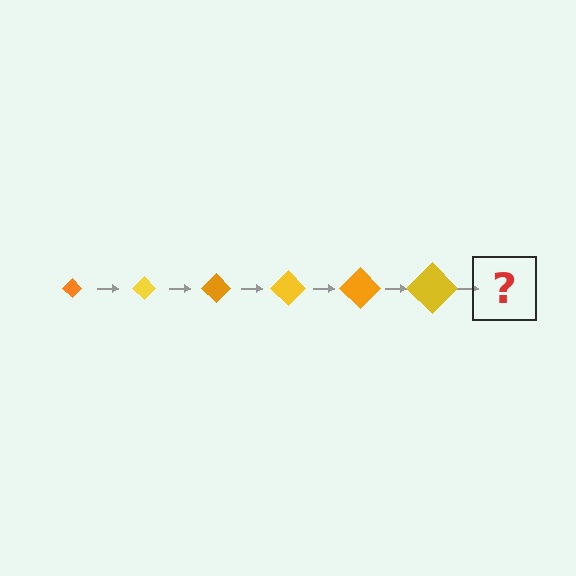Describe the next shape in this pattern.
It should be an orange diamond, larger than the previous one.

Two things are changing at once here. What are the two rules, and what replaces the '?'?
The two rules are that the diamond grows larger each step and the color cycles through orange and yellow. The '?' should be an orange diamond, larger than the previous one.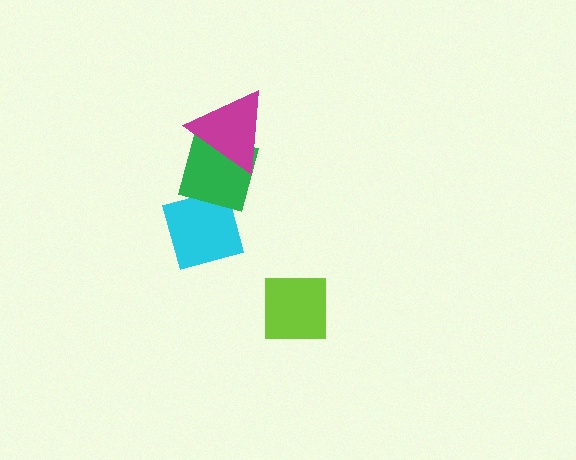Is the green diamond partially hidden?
Yes, it is partially covered by another shape.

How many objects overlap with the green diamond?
2 objects overlap with the green diamond.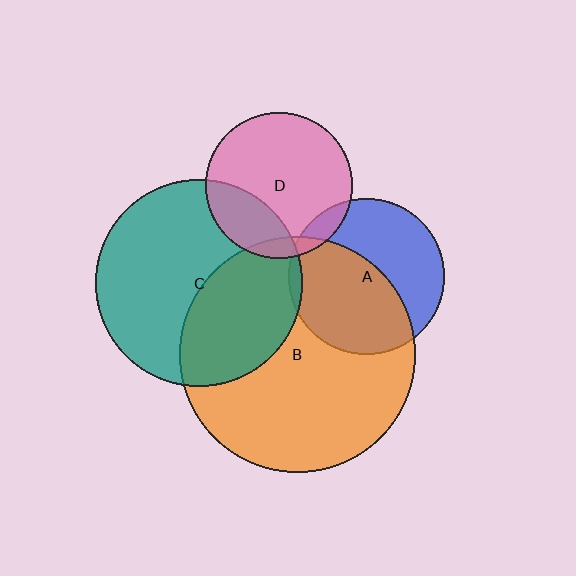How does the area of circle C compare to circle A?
Approximately 1.8 times.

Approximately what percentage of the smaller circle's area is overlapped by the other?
Approximately 5%.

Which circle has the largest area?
Circle B (orange).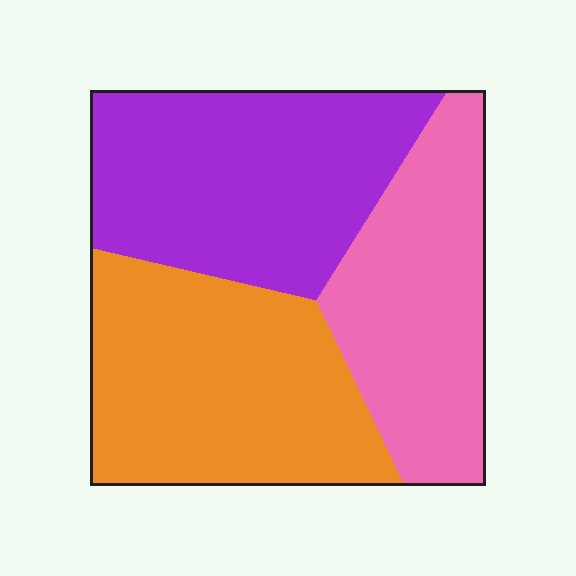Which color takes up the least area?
Pink, at roughly 30%.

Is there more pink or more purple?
Purple.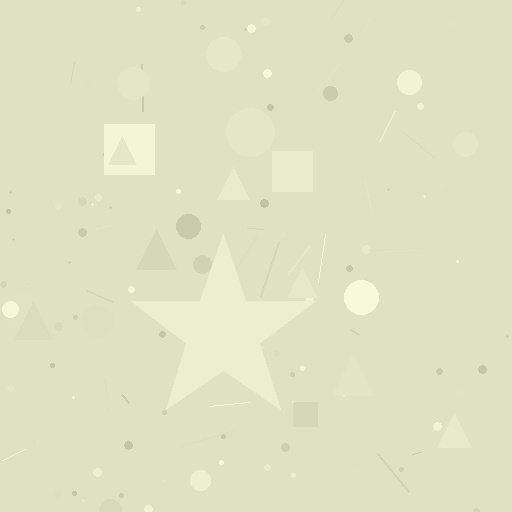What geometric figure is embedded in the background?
A star is embedded in the background.